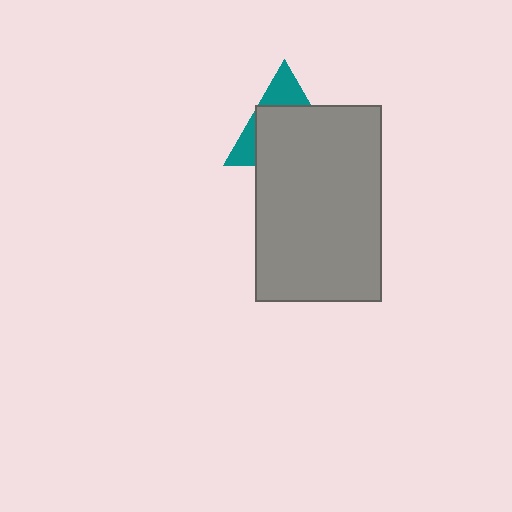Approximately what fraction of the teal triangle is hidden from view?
Roughly 67% of the teal triangle is hidden behind the gray rectangle.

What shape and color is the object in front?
The object in front is a gray rectangle.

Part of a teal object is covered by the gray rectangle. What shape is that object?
It is a triangle.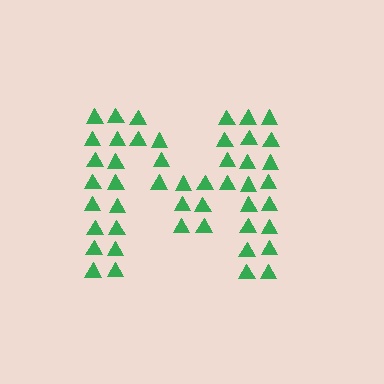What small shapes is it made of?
It is made of small triangles.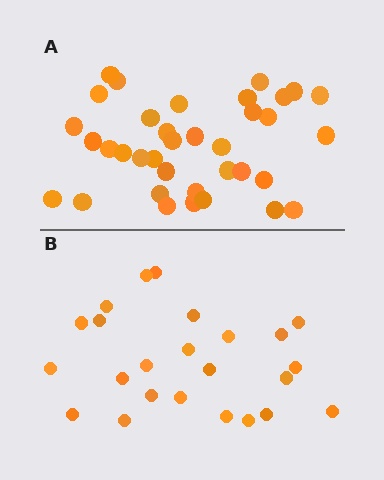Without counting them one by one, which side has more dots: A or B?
Region A (the top region) has more dots.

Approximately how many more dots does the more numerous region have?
Region A has roughly 12 or so more dots than region B.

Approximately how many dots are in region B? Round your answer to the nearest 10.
About 20 dots. (The exact count is 24, which rounds to 20.)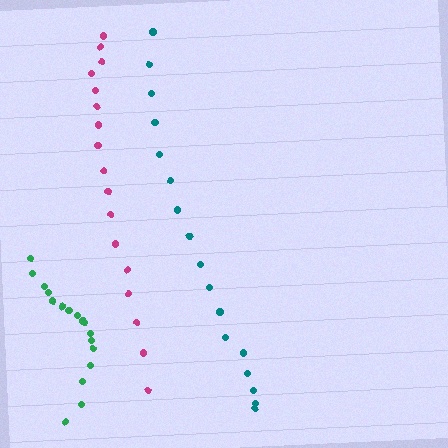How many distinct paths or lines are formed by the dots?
There are 3 distinct paths.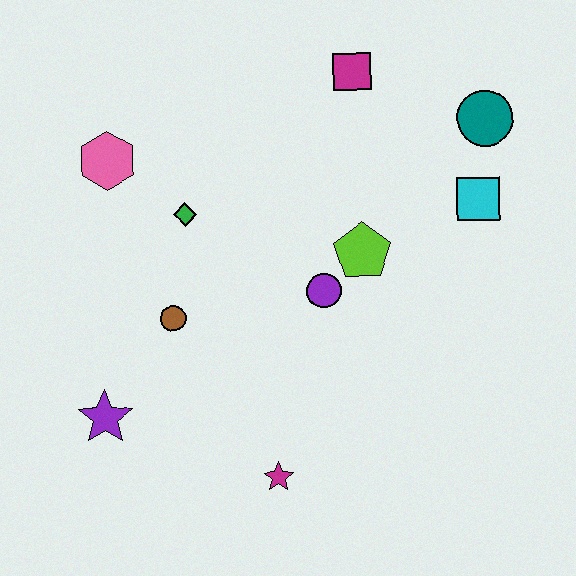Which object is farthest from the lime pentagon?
The purple star is farthest from the lime pentagon.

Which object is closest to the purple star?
The brown circle is closest to the purple star.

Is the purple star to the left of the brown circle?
Yes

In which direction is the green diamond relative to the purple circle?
The green diamond is to the left of the purple circle.